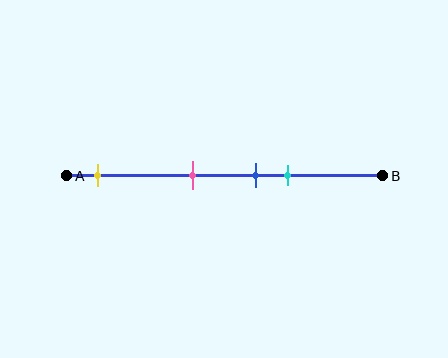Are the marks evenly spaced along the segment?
No, the marks are not evenly spaced.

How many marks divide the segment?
There are 4 marks dividing the segment.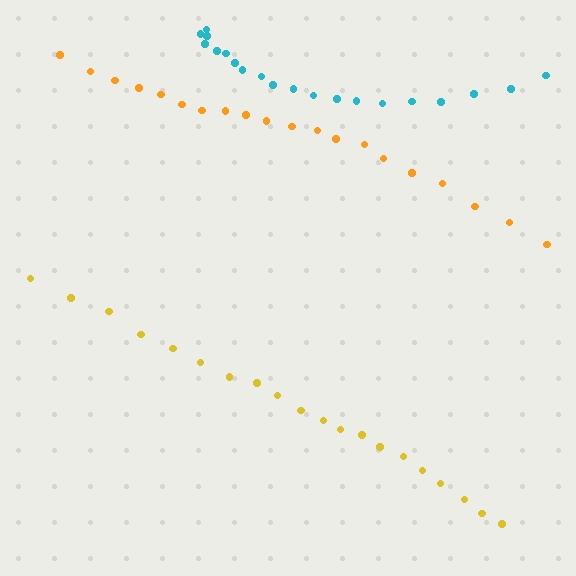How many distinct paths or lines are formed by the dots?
There are 3 distinct paths.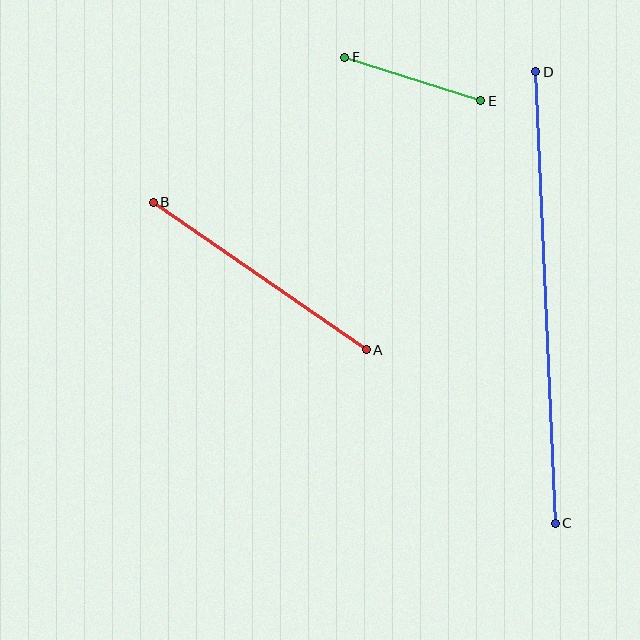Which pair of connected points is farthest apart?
Points C and D are farthest apart.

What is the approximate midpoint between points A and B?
The midpoint is at approximately (260, 276) pixels.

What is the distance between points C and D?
The distance is approximately 452 pixels.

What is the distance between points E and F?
The distance is approximately 143 pixels.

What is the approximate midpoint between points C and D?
The midpoint is at approximately (545, 297) pixels.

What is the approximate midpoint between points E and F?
The midpoint is at approximately (413, 79) pixels.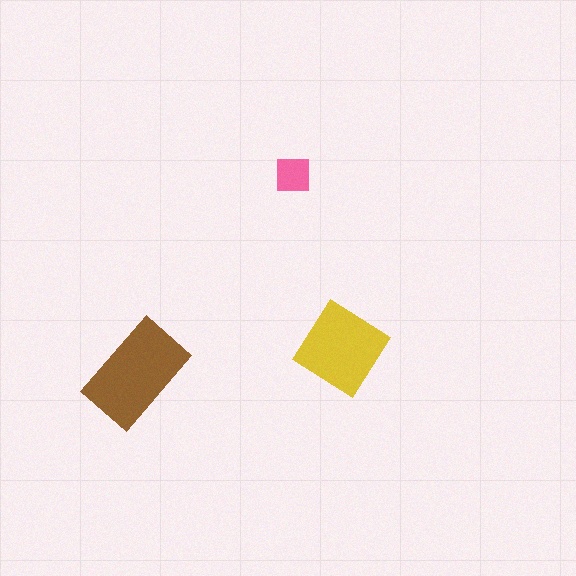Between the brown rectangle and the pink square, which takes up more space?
The brown rectangle.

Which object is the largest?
The brown rectangle.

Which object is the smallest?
The pink square.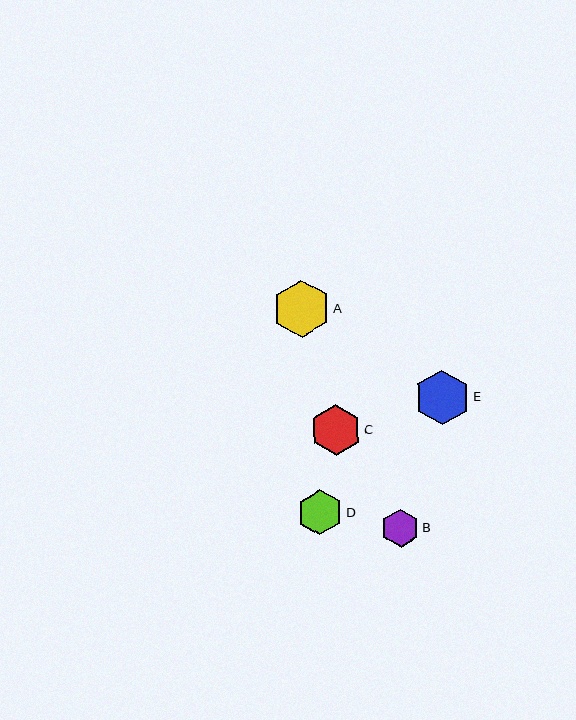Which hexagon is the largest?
Hexagon A is the largest with a size of approximately 57 pixels.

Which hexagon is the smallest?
Hexagon B is the smallest with a size of approximately 38 pixels.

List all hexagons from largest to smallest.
From largest to smallest: A, E, C, D, B.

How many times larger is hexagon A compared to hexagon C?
Hexagon A is approximately 1.1 times the size of hexagon C.